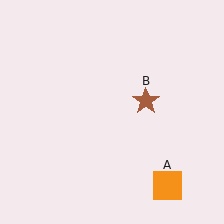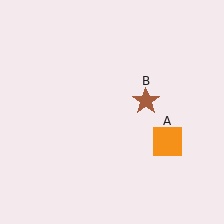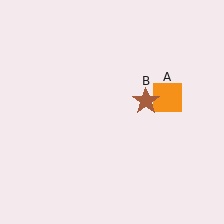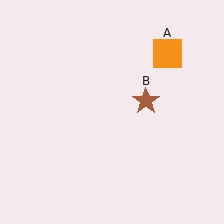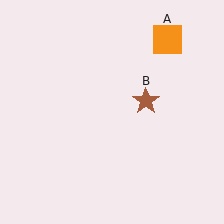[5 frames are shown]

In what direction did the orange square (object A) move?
The orange square (object A) moved up.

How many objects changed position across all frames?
1 object changed position: orange square (object A).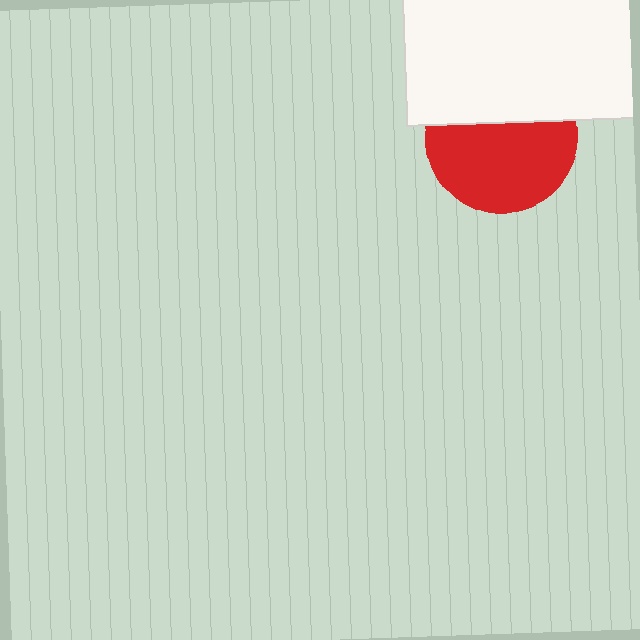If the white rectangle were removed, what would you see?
You would see the complete red circle.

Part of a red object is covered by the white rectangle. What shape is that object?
It is a circle.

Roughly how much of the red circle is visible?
About half of it is visible (roughly 62%).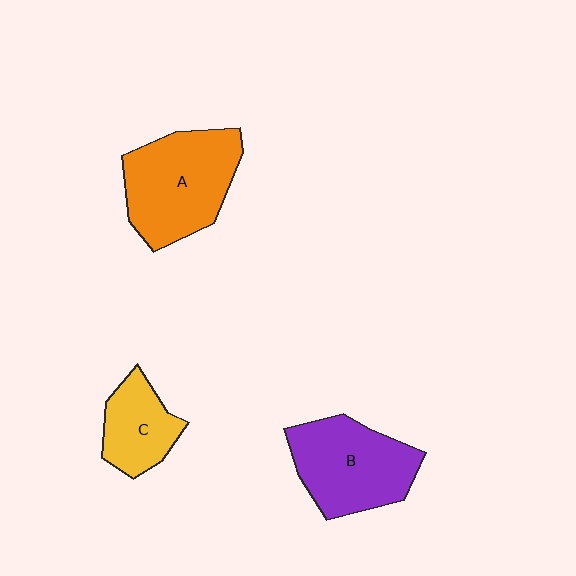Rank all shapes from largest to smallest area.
From largest to smallest: A (orange), B (purple), C (yellow).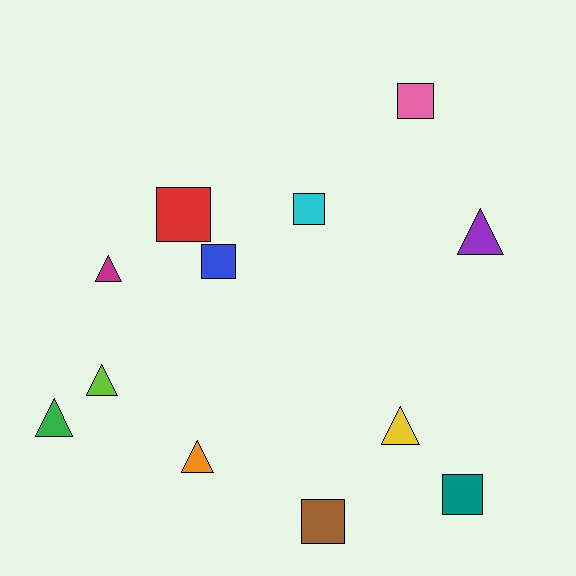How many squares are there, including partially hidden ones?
There are 6 squares.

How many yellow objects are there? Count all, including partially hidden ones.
There is 1 yellow object.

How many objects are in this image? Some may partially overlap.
There are 12 objects.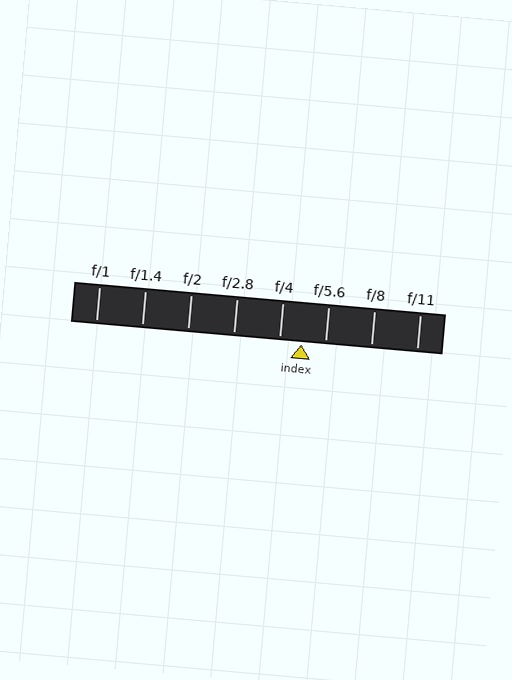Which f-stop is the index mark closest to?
The index mark is closest to f/4.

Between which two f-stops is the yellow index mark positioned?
The index mark is between f/4 and f/5.6.